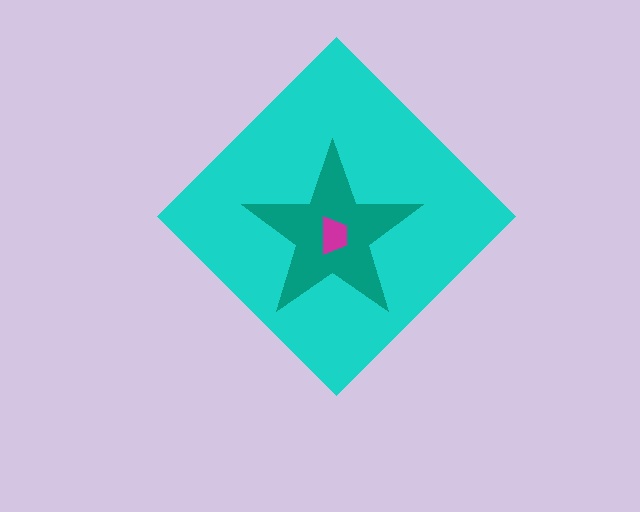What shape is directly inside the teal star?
The magenta trapezoid.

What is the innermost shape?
The magenta trapezoid.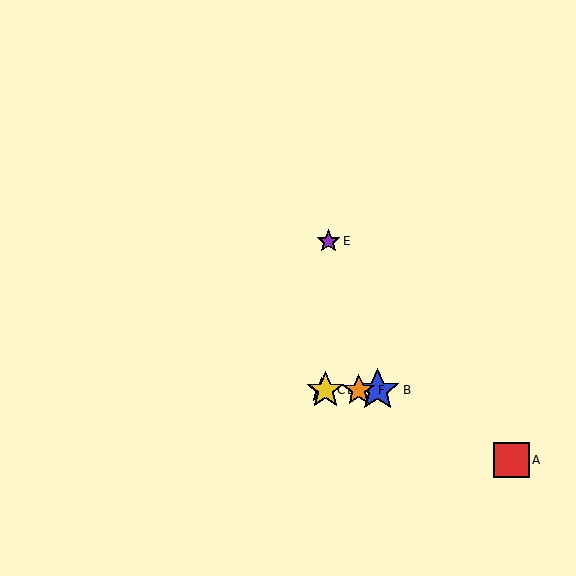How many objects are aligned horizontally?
4 objects (B, C, D, F) are aligned horizontally.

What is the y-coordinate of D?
Object D is at y≈390.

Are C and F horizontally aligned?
Yes, both are at y≈390.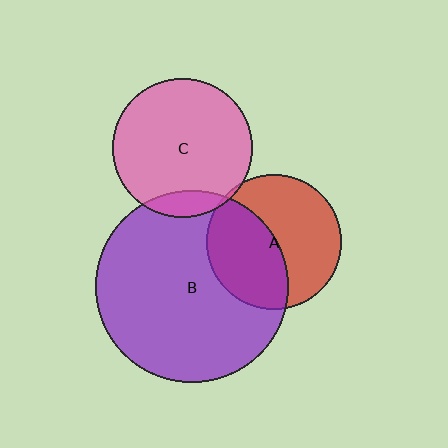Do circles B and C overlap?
Yes.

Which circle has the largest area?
Circle B (purple).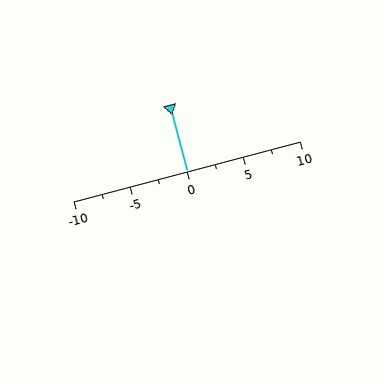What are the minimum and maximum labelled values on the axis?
The axis runs from -10 to 10.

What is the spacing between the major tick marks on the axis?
The major ticks are spaced 5 apart.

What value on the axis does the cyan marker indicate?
The marker indicates approximately 0.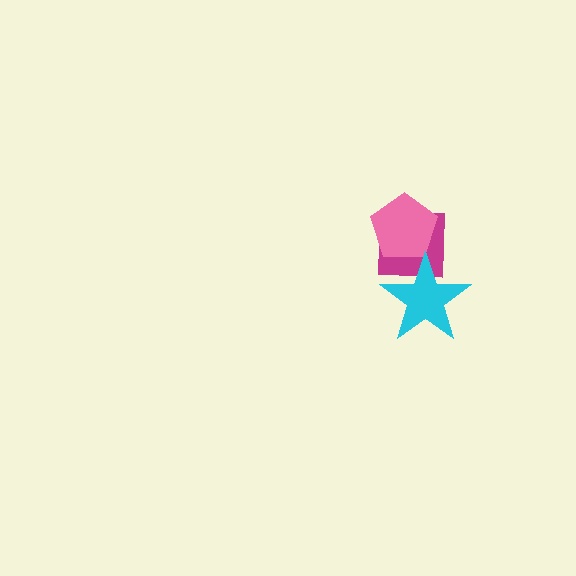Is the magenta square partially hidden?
Yes, it is partially covered by another shape.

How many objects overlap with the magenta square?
2 objects overlap with the magenta square.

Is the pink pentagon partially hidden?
No, no other shape covers it.